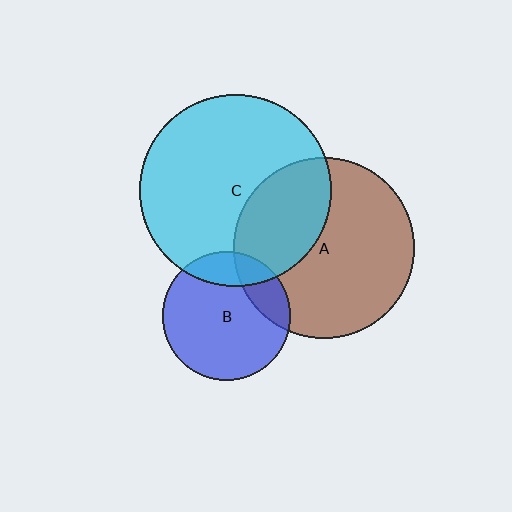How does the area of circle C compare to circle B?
Approximately 2.2 times.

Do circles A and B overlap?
Yes.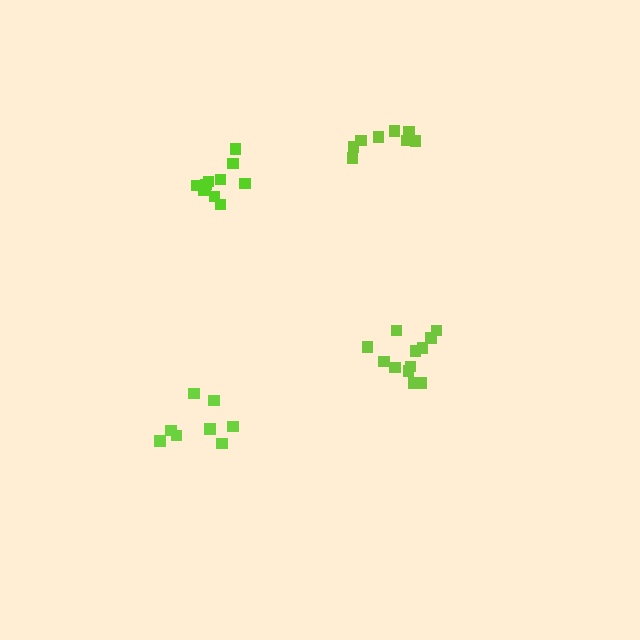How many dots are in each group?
Group 1: 8 dots, Group 2: 12 dots, Group 3: 8 dots, Group 4: 11 dots (39 total).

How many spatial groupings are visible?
There are 4 spatial groupings.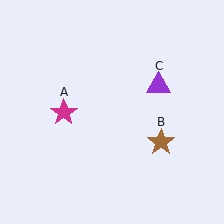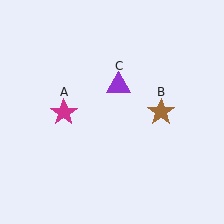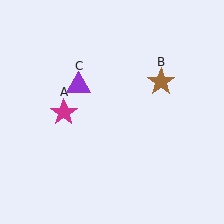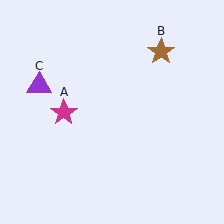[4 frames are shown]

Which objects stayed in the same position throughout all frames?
Magenta star (object A) remained stationary.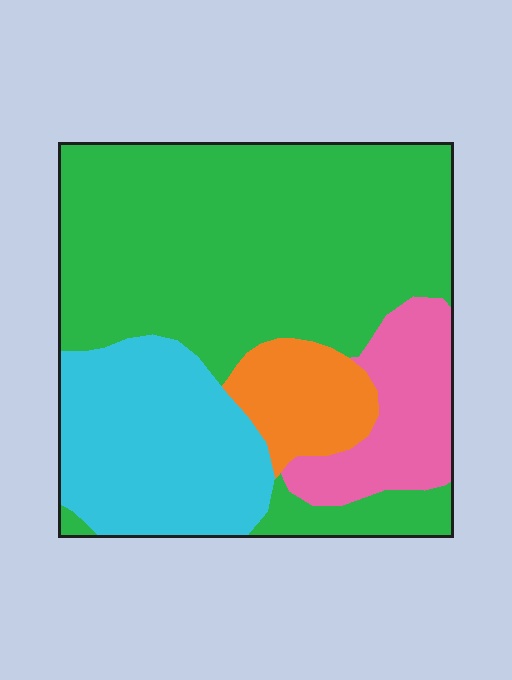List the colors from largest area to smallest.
From largest to smallest: green, cyan, pink, orange.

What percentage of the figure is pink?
Pink covers roughly 10% of the figure.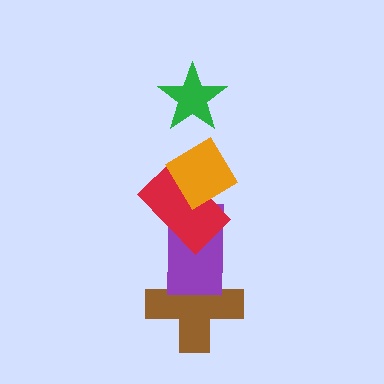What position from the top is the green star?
The green star is 1st from the top.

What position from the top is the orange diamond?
The orange diamond is 2nd from the top.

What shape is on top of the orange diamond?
The green star is on top of the orange diamond.